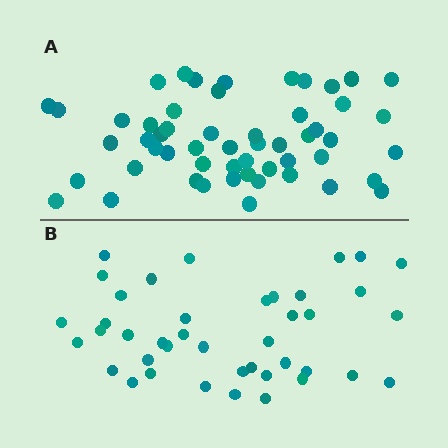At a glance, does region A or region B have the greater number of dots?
Region A (the top region) has more dots.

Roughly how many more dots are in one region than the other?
Region A has approximately 15 more dots than region B.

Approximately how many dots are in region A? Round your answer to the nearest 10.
About 50 dots. (The exact count is 54, which rounds to 50.)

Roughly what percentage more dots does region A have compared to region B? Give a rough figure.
About 30% more.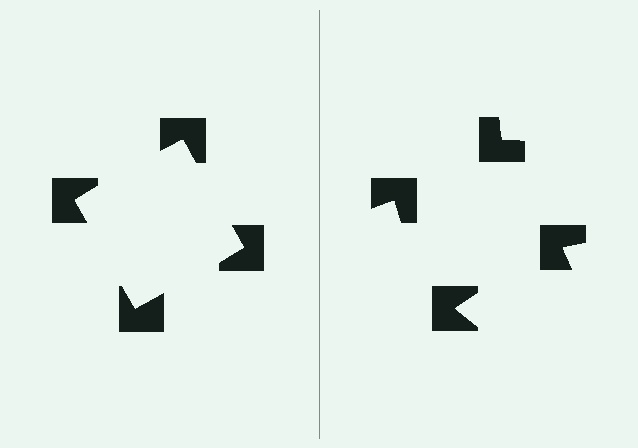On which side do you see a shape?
An illusory square appears on the left side. On the right side the wedge cuts are rotated, so no coherent shape forms.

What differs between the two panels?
The notched squares are positioned identically on both sides; only the wedge orientations differ. On the left they align to a square; on the right they are misaligned.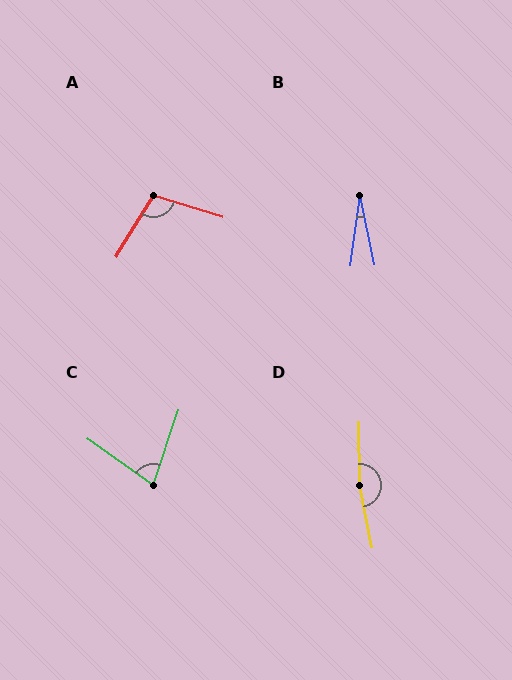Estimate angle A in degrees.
Approximately 104 degrees.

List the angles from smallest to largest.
B (20°), C (73°), A (104°), D (170°).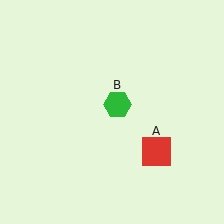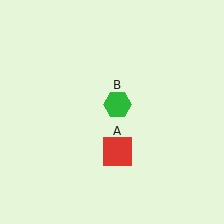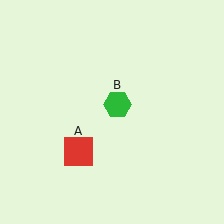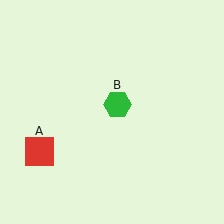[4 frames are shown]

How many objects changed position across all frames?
1 object changed position: red square (object A).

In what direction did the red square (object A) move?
The red square (object A) moved left.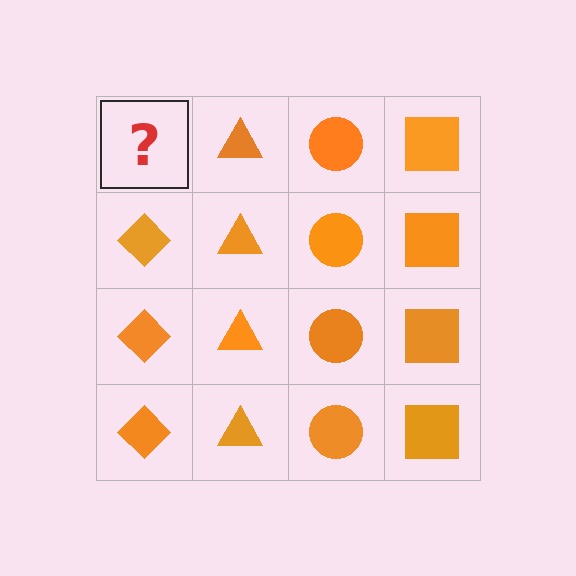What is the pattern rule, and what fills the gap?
The rule is that each column has a consistent shape. The gap should be filled with an orange diamond.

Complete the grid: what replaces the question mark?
The question mark should be replaced with an orange diamond.